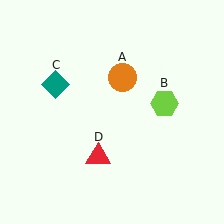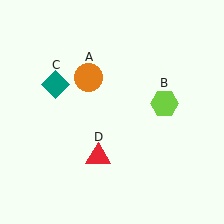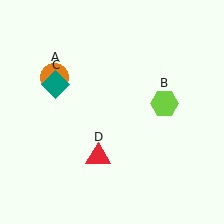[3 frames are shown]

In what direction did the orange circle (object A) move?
The orange circle (object A) moved left.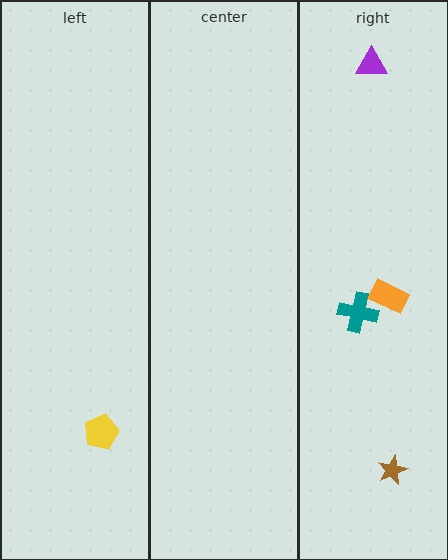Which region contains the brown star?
The right region.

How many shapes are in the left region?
1.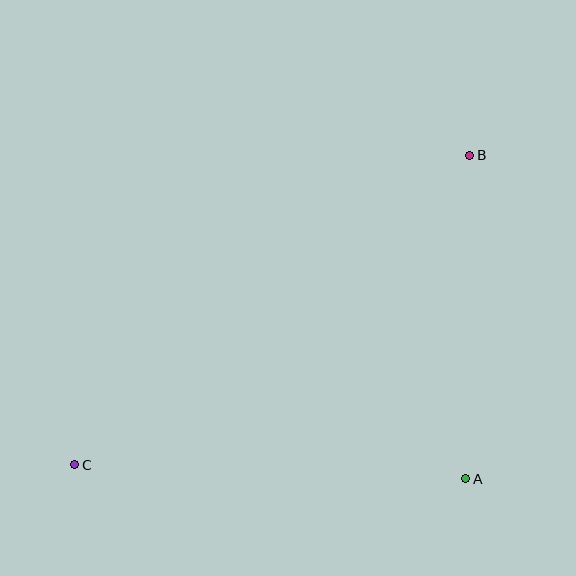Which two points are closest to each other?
Points A and B are closest to each other.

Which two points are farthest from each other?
Points B and C are farthest from each other.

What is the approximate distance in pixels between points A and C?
The distance between A and C is approximately 391 pixels.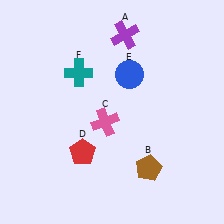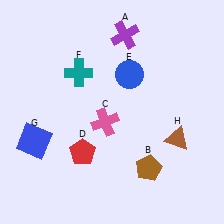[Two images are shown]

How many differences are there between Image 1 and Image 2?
There are 2 differences between the two images.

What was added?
A blue square (G), a brown triangle (H) were added in Image 2.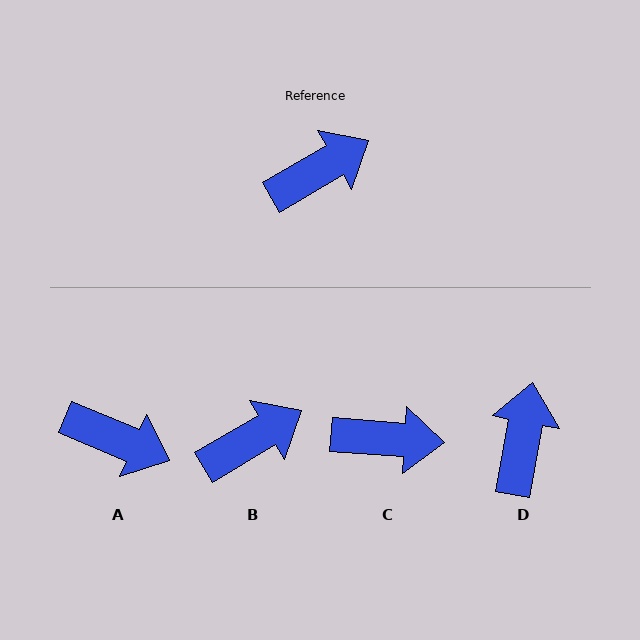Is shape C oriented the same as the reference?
No, it is off by about 34 degrees.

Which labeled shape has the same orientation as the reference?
B.